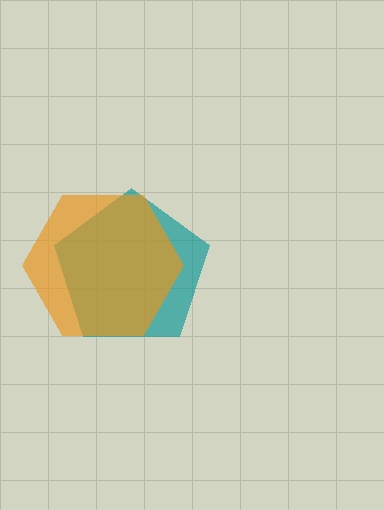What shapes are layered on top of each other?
The layered shapes are: a teal pentagon, an orange hexagon.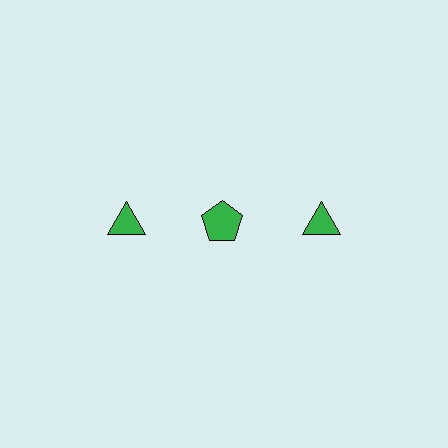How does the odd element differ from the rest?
It has a different shape: pentagon instead of triangle.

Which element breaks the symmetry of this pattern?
The green pentagon in the top row, second from left column breaks the symmetry. All other shapes are green triangles.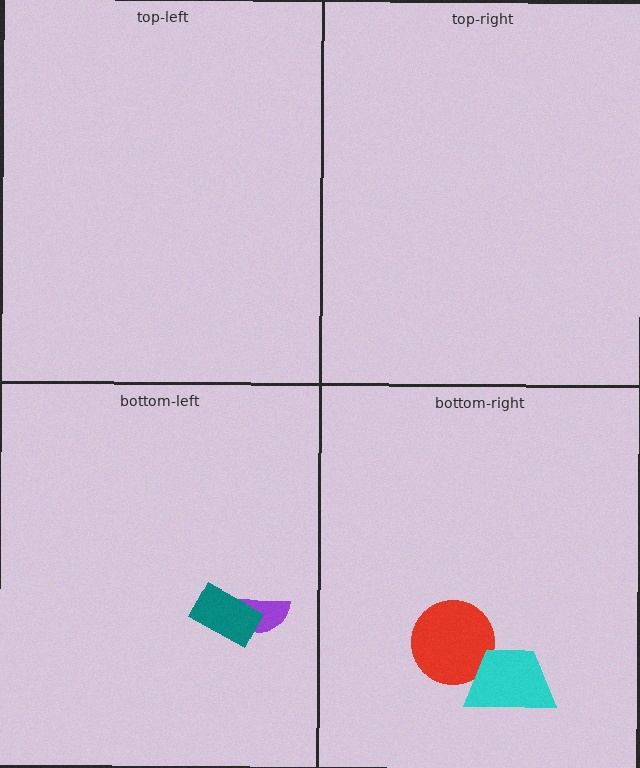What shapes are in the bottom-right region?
The red circle, the cyan trapezoid.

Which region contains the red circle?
The bottom-right region.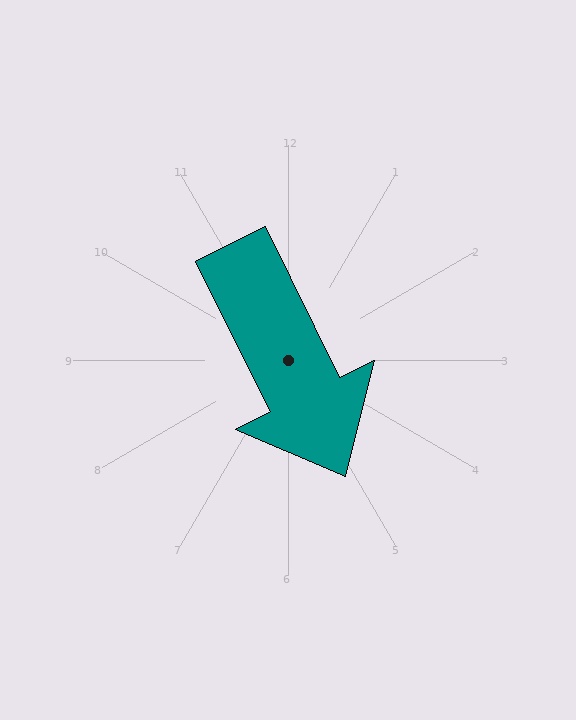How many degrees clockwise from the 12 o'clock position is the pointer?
Approximately 154 degrees.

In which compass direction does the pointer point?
Southeast.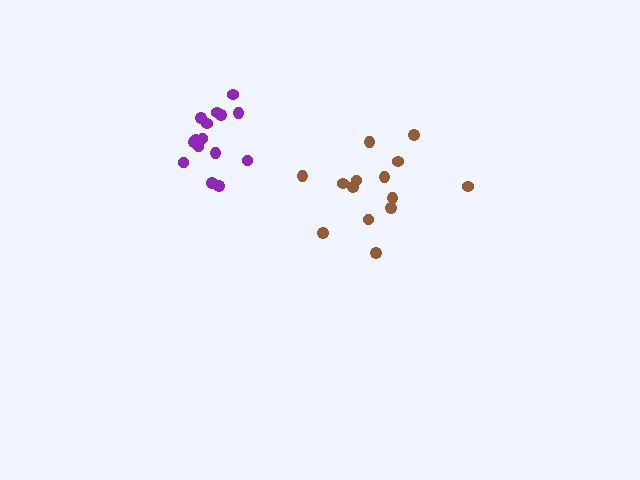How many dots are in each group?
Group 1: 15 dots, Group 2: 14 dots (29 total).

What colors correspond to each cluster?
The clusters are colored: purple, brown.